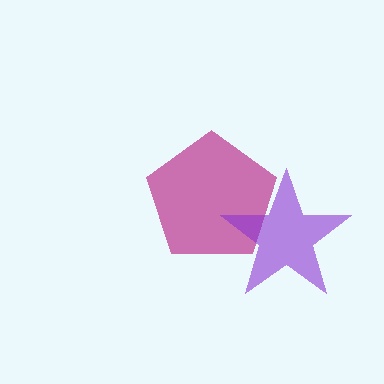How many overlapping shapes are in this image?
There are 2 overlapping shapes in the image.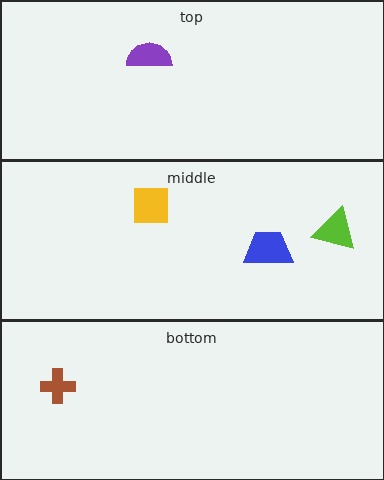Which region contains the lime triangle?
The middle region.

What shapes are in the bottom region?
The brown cross.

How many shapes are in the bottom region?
1.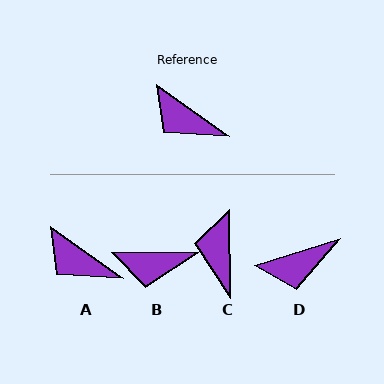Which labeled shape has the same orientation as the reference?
A.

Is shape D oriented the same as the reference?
No, it is off by about 53 degrees.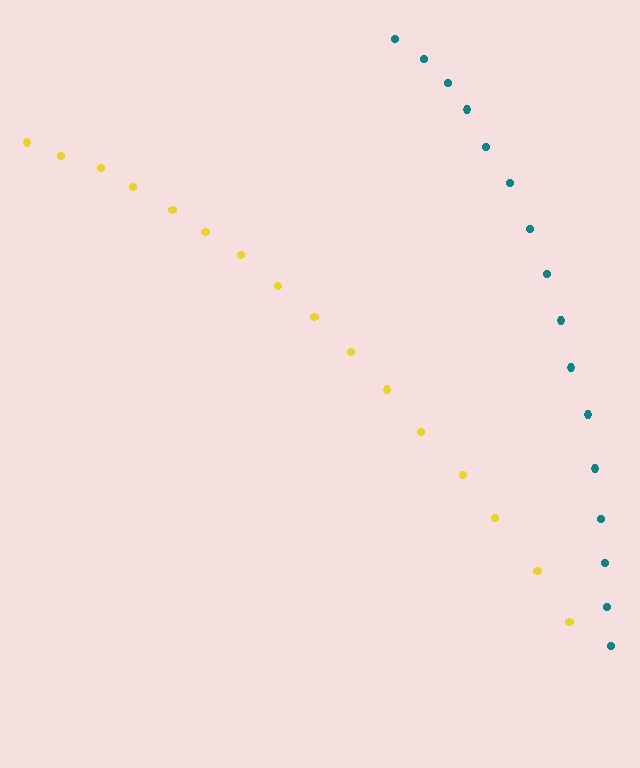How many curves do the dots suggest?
There are 2 distinct paths.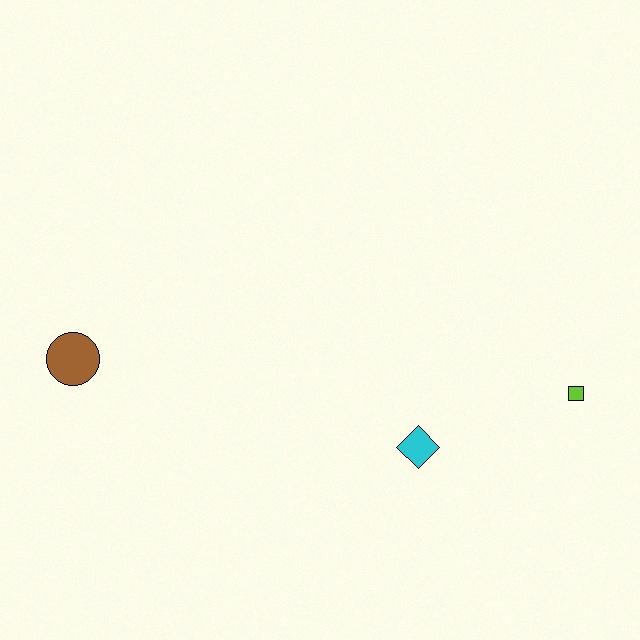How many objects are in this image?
There are 3 objects.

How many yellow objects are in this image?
There are no yellow objects.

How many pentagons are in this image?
There are no pentagons.